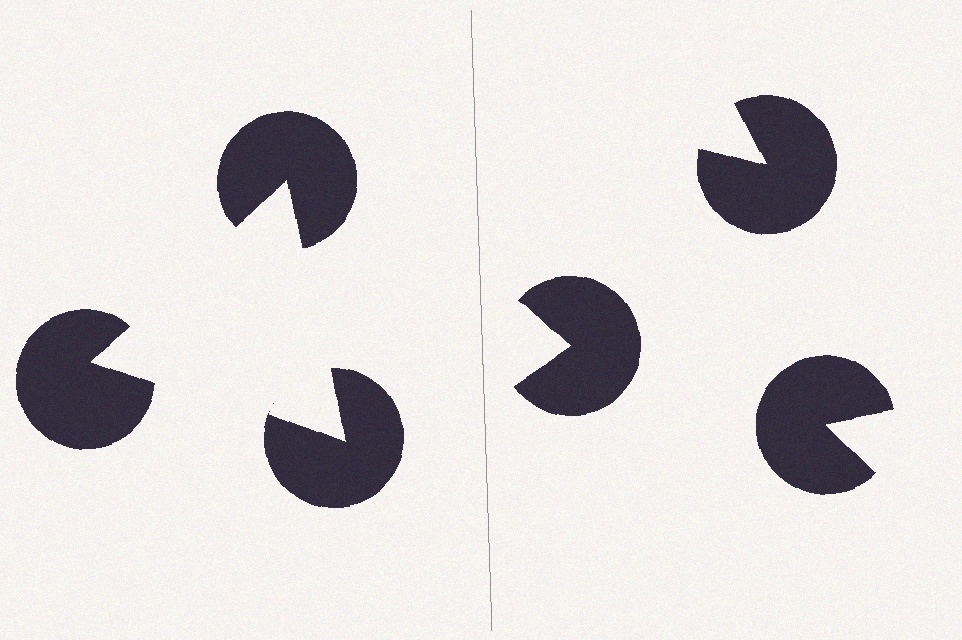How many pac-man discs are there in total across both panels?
6 — 3 on each side.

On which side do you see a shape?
An illusory triangle appears on the left side. On the right side the wedge cuts are rotated, so no coherent shape forms.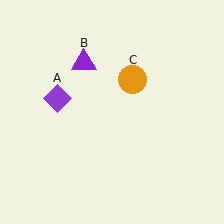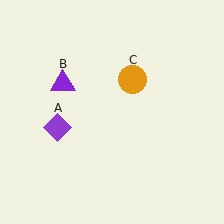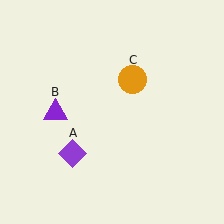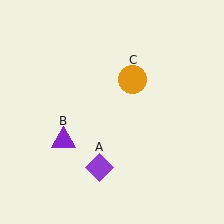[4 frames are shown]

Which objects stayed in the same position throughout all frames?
Orange circle (object C) remained stationary.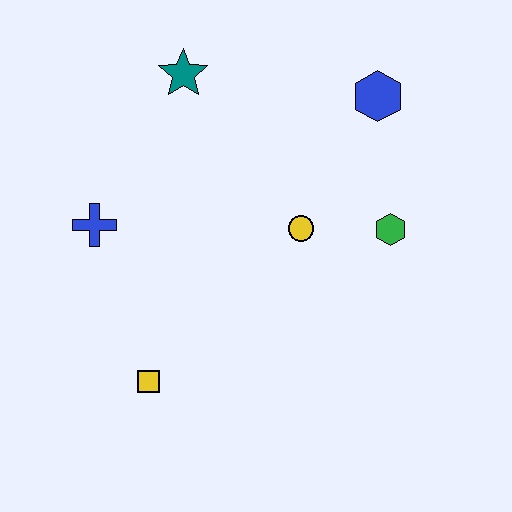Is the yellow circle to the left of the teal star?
No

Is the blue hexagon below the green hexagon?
No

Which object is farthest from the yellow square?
The blue hexagon is farthest from the yellow square.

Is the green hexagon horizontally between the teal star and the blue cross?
No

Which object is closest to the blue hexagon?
The green hexagon is closest to the blue hexagon.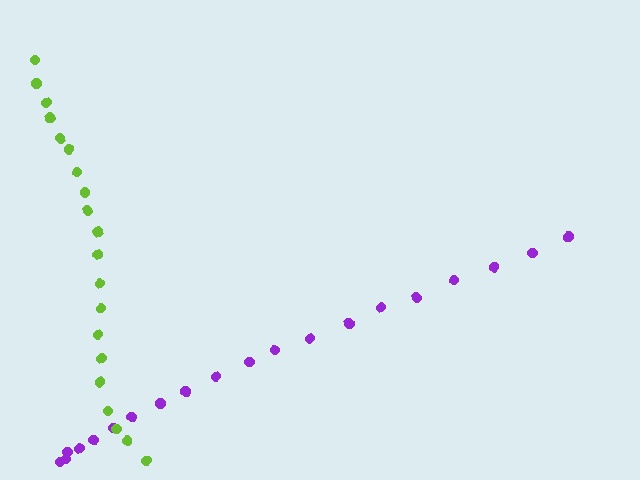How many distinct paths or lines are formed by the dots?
There are 2 distinct paths.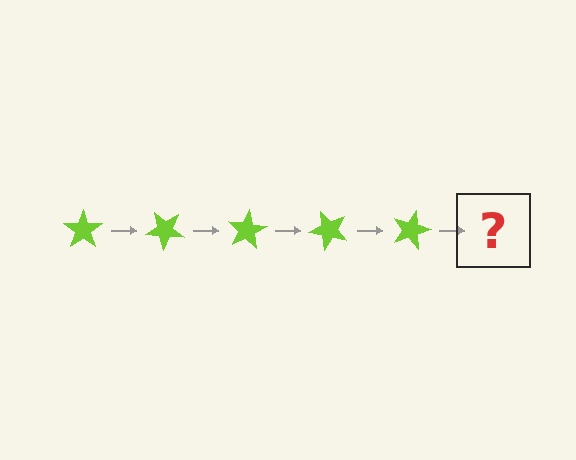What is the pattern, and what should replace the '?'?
The pattern is that the star rotates 40 degrees each step. The '?' should be a lime star rotated 200 degrees.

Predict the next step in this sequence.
The next step is a lime star rotated 200 degrees.